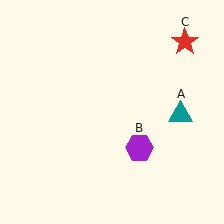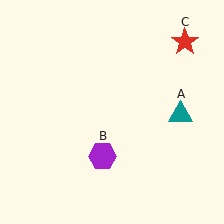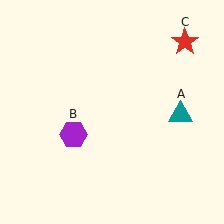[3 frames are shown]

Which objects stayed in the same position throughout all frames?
Teal triangle (object A) and red star (object C) remained stationary.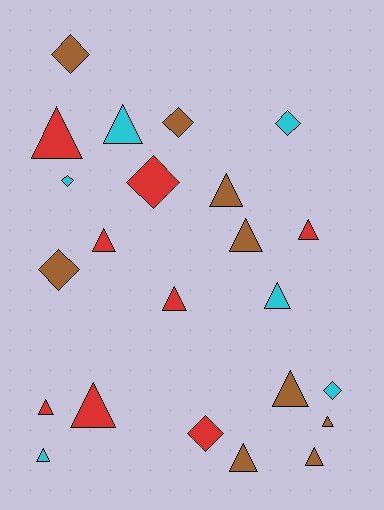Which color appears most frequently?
Brown, with 9 objects.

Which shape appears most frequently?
Triangle, with 15 objects.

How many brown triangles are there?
There are 6 brown triangles.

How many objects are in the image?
There are 23 objects.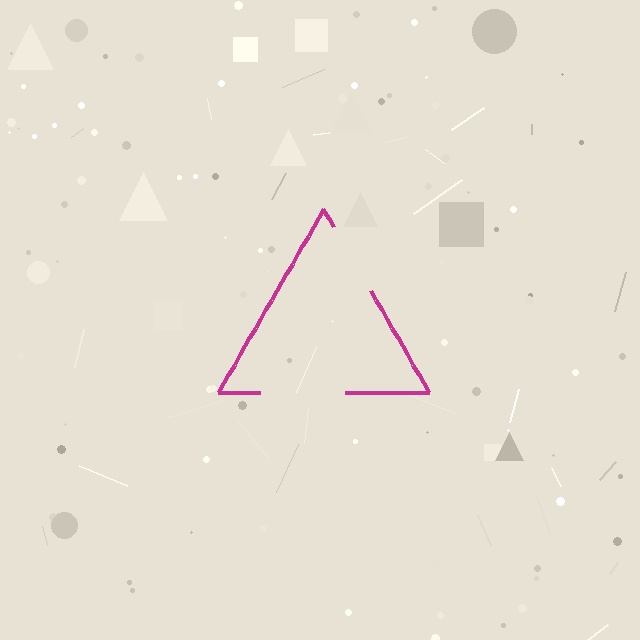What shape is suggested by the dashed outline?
The dashed outline suggests a triangle.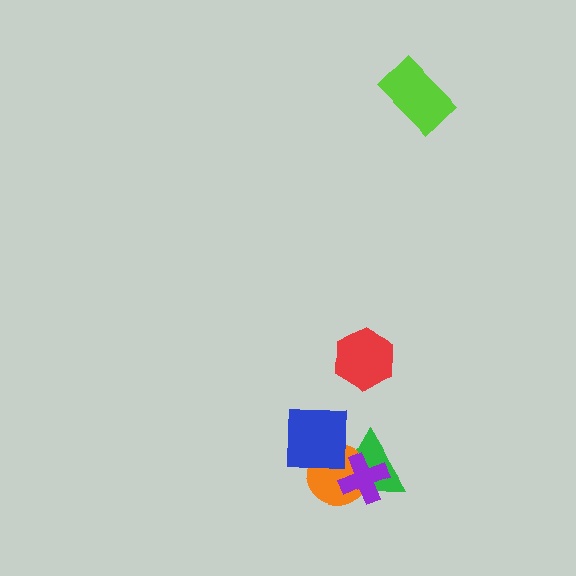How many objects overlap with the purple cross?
2 objects overlap with the purple cross.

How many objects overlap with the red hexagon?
0 objects overlap with the red hexagon.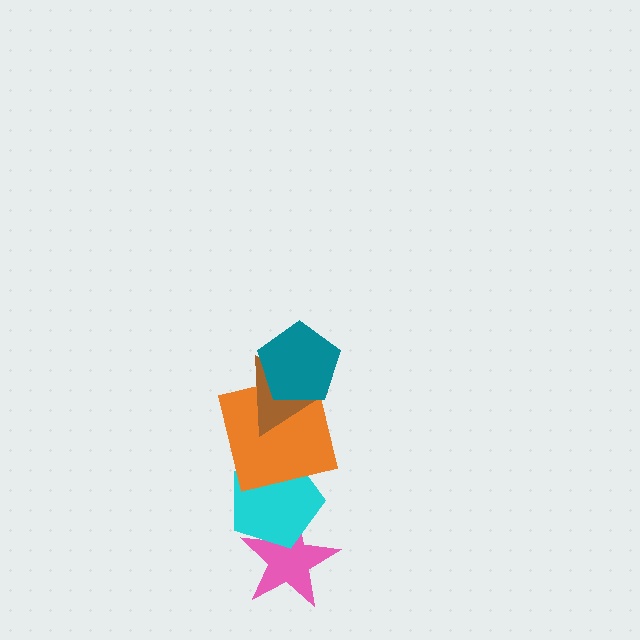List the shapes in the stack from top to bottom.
From top to bottom: the teal pentagon, the brown triangle, the orange square, the cyan pentagon, the pink star.